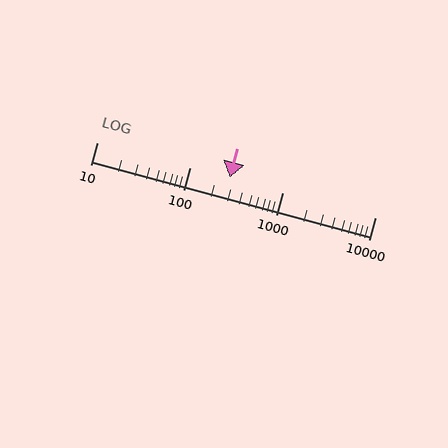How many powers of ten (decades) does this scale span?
The scale spans 3 decades, from 10 to 10000.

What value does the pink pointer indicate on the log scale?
The pointer indicates approximately 270.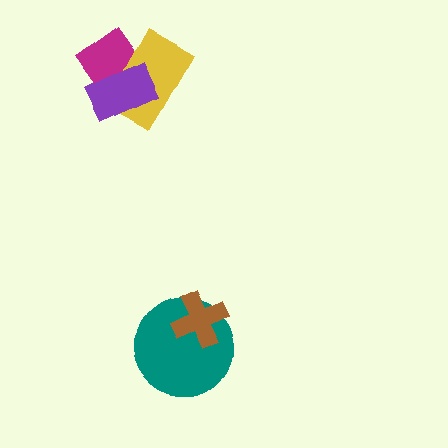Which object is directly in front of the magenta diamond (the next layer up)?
The yellow rectangle is directly in front of the magenta diamond.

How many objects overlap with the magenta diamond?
2 objects overlap with the magenta diamond.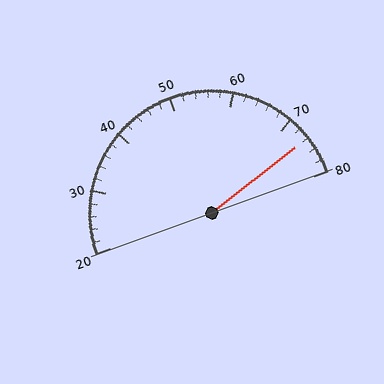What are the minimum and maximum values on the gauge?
The gauge ranges from 20 to 80.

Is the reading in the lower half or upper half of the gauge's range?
The reading is in the upper half of the range (20 to 80).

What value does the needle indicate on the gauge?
The needle indicates approximately 74.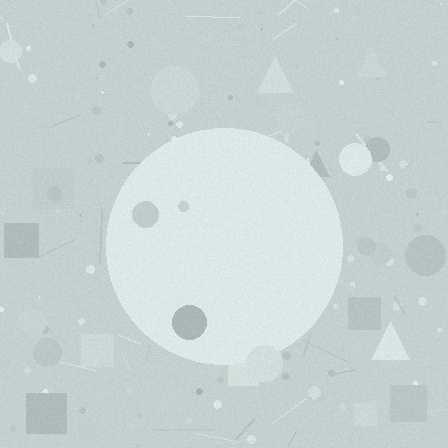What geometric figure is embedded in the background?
A circle is embedded in the background.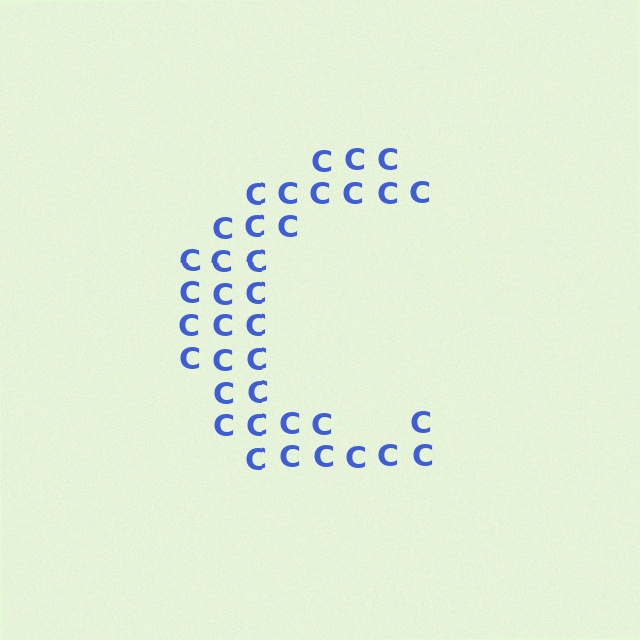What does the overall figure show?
The overall figure shows the letter C.